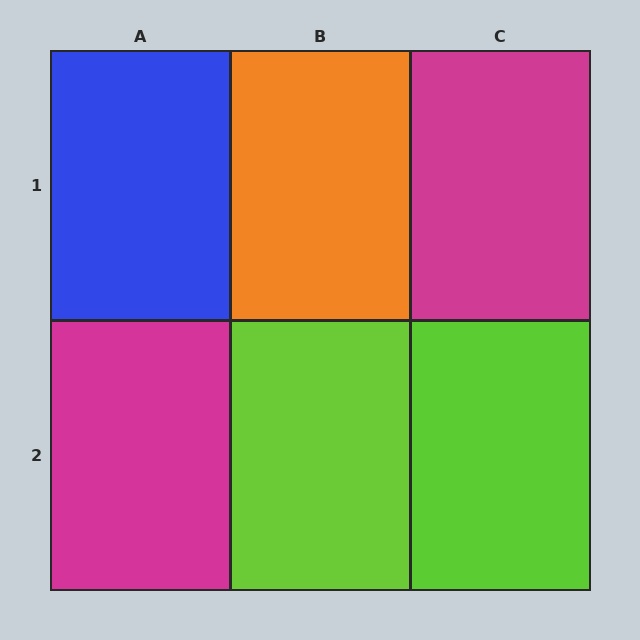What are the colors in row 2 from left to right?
Magenta, lime, lime.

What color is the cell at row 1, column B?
Orange.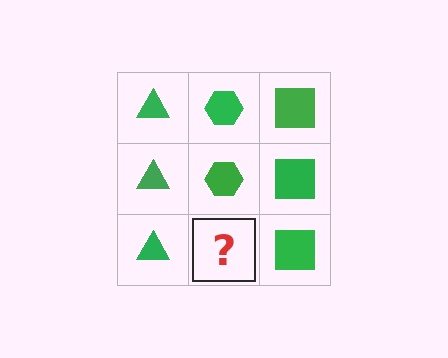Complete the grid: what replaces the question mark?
The question mark should be replaced with a green hexagon.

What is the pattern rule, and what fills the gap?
The rule is that each column has a consistent shape. The gap should be filled with a green hexagon.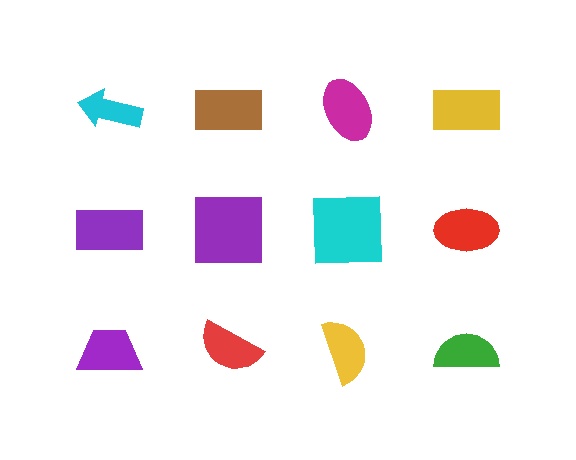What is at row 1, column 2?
A brown rectangle.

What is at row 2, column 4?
A red ellipse.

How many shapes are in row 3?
4 shapes.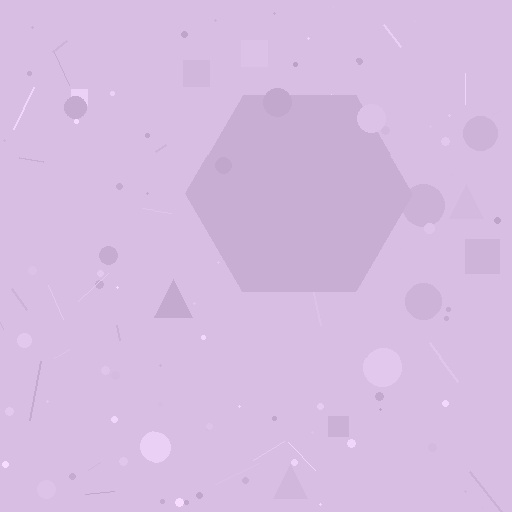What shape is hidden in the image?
A hexagon is hidden in the image.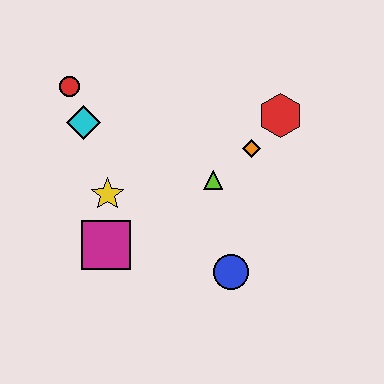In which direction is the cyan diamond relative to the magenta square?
The cyan diamond is above the magenta square.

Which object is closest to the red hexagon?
The orange diamond is closest to the red hexagon.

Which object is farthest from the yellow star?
The red hexagon is farthest from the yellow star.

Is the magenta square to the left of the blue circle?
Yes